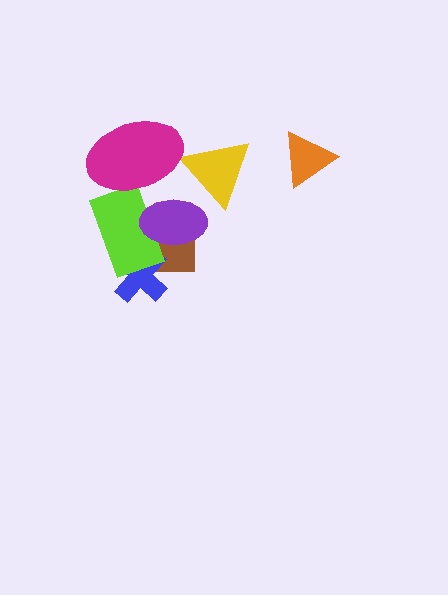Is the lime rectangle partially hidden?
Yes, it is partially covered by another shape.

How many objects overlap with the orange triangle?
0 objects overlap with the orange triangle.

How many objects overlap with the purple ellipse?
2 objects overlap with the purple ellipse.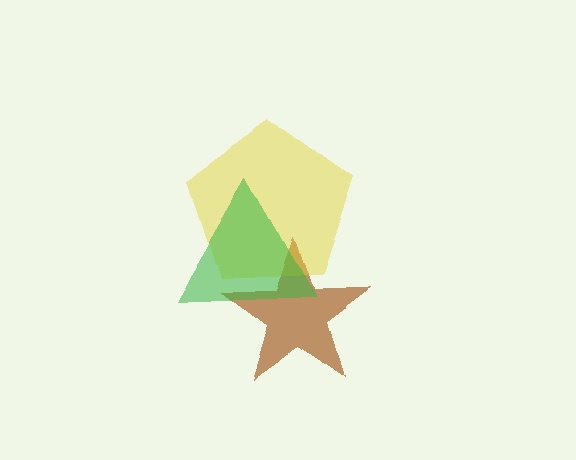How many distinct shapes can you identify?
There are 3 distinct shapes: a brown star, a yellow pentagon, a green triangle.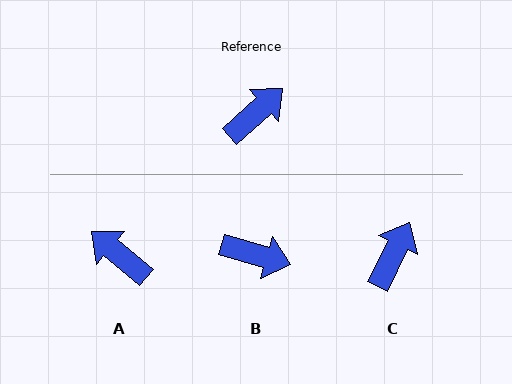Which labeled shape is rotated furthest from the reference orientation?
A, about 97 degrees away.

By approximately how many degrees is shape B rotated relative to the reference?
Approximately 59 degrees clockwise.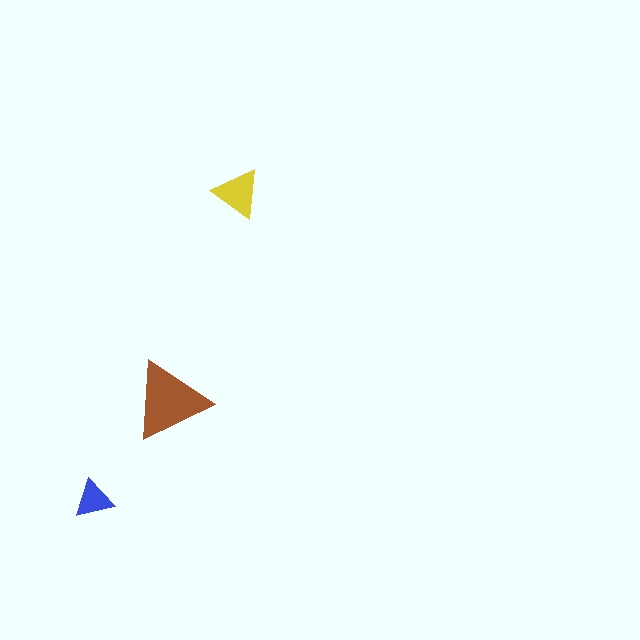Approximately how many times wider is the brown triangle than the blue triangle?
About 2 times wider.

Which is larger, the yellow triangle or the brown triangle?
The brown one.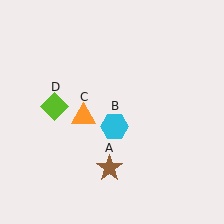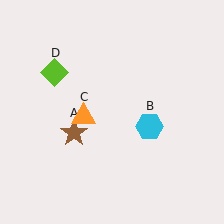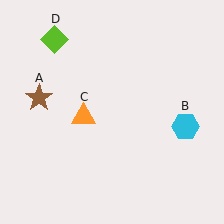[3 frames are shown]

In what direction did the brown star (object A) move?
The brown star (object A) moved up and to the left.